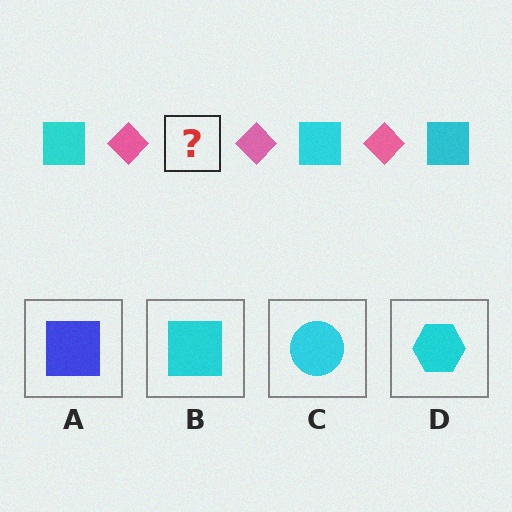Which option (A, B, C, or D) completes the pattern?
B.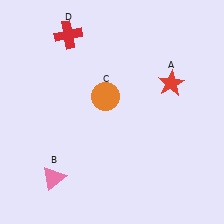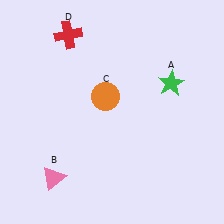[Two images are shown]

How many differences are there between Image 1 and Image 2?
There is 1 difference between the two images.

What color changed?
The star (A) changed from red in Image 1 to green in Image 2.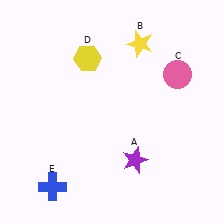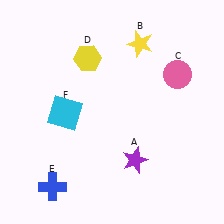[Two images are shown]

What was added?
A cyan square (F) was added in Image 2.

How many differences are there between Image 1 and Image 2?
There is 1 difference between the two images.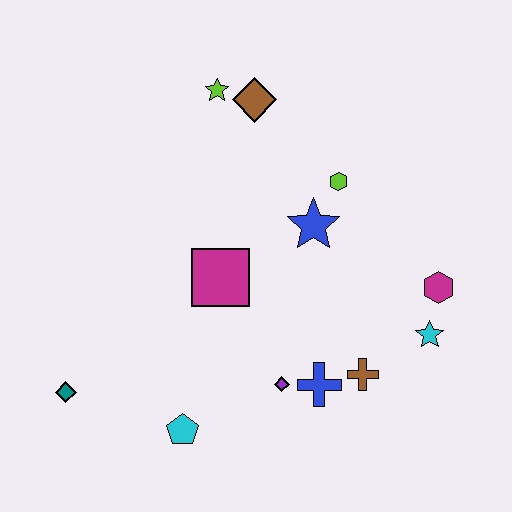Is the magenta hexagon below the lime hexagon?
Yes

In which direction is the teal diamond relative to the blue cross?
The teal diamond is to the left of the blue cross.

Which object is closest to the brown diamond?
The lime star is closest to the brown diamond.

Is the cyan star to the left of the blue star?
No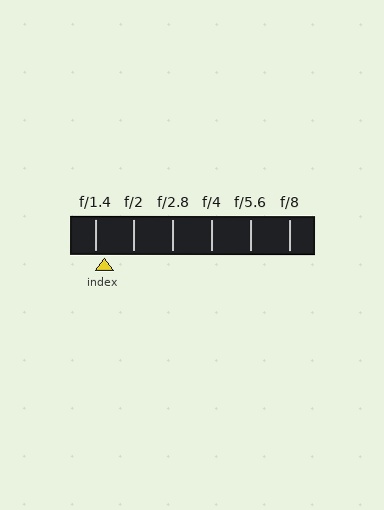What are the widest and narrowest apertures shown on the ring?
The widest aperture shown is f/1.4 and the narrowest is f/8.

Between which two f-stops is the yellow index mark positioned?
The index mark is between f/1.4 and f/2.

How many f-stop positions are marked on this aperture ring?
There are 6 f-stop positions marked.